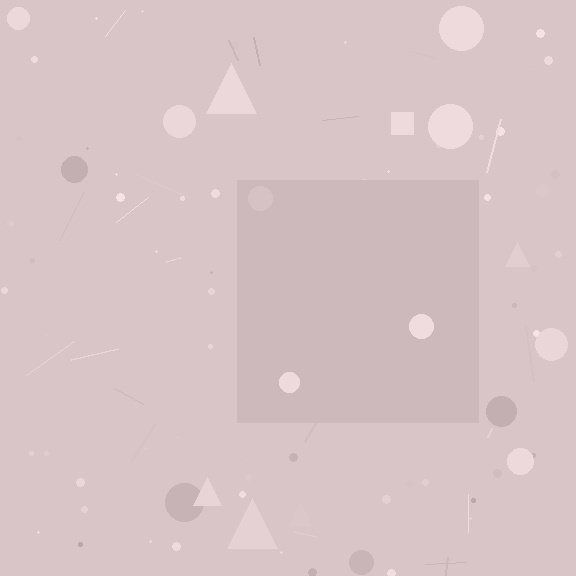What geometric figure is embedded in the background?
A square is embedded in the background.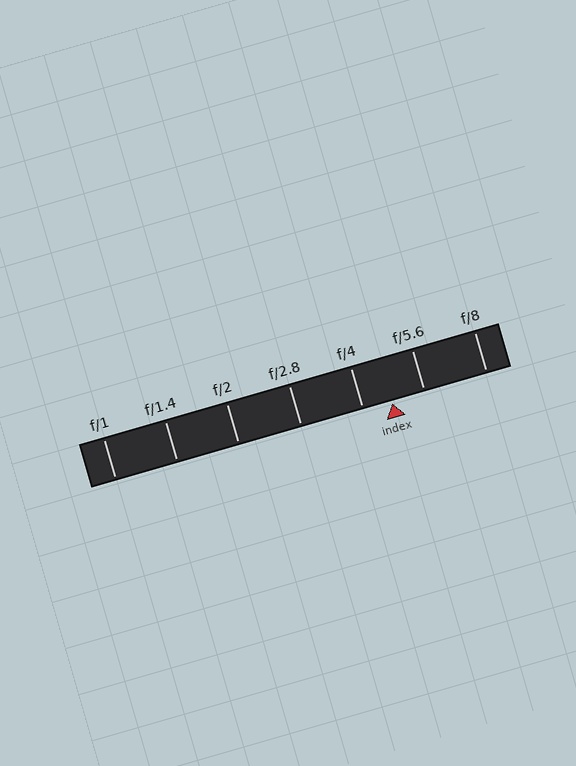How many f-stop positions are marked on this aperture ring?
There are 7 f-stop positions marked.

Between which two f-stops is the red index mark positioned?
The index mark is between f/4 and f/5.6.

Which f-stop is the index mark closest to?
The index mark is closest to f/4.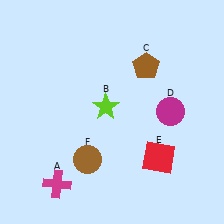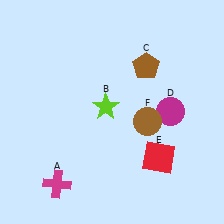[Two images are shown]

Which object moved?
The brown circle (F) moved right.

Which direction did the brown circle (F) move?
The brown circle (F) moved right.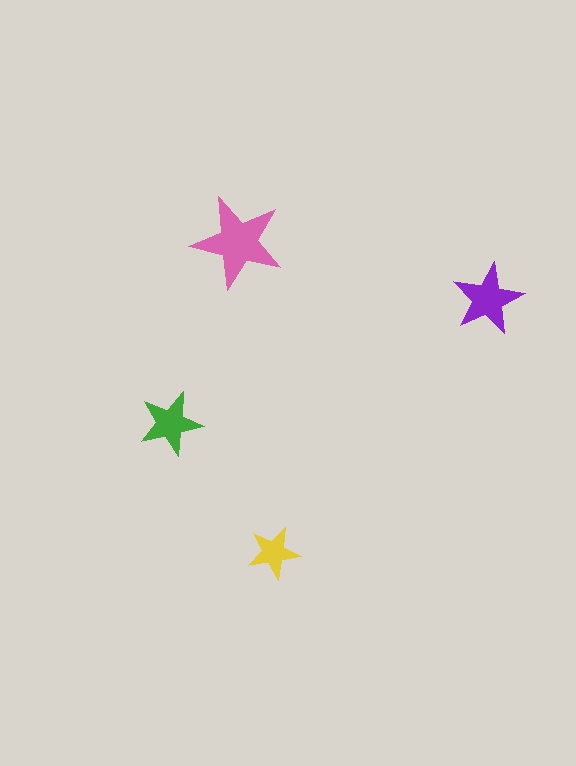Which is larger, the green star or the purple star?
The purple one.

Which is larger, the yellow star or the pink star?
The pink one.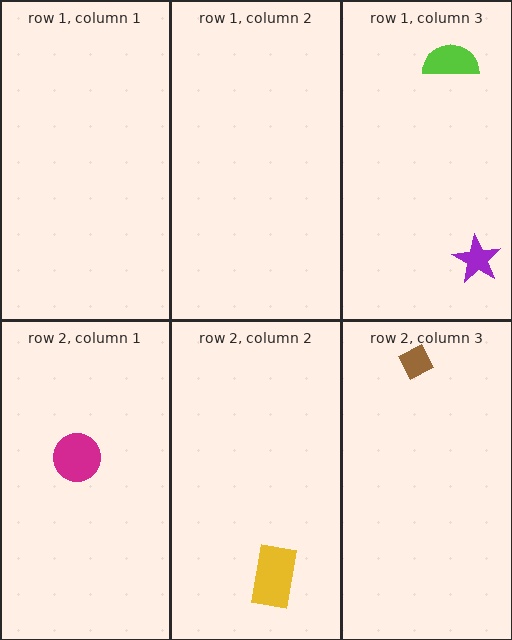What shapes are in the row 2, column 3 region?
The brown diamond.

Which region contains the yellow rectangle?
The row 2, column 2 region.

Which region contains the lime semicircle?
The row 1, column 3 region.